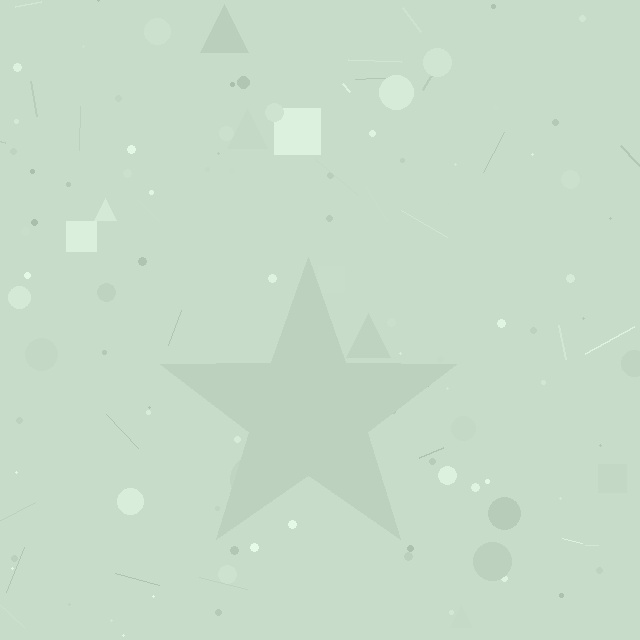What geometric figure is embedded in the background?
A star is embedded in the background.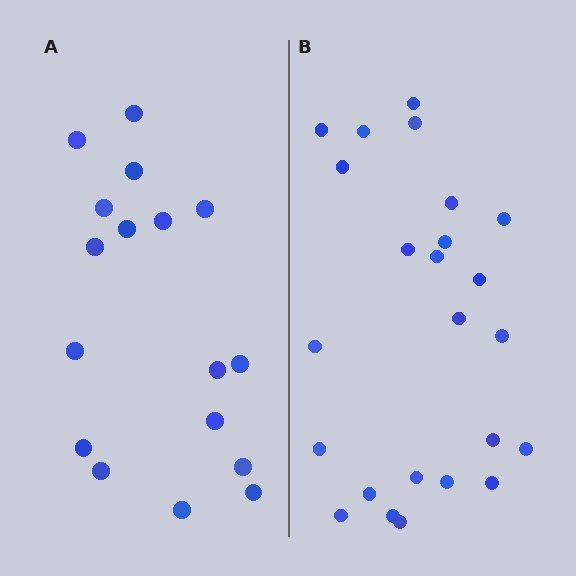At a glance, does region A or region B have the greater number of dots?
Region B (the right region) has more dots.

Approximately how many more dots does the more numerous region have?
Region B has roughly 8 or so more dots than region A.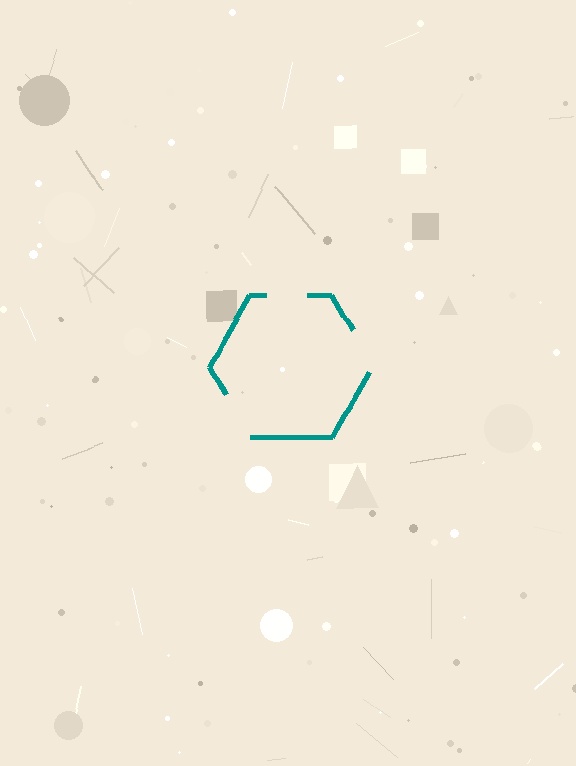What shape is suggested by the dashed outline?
The dashed outline suggests a hexagon.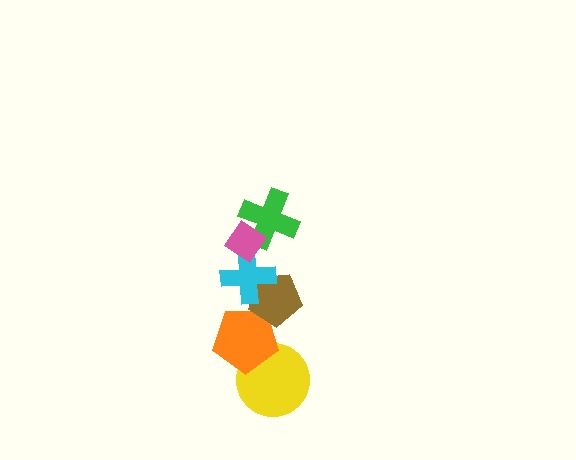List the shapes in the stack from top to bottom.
From top to bottom: the pink diamond, the green cross, the cyan cross, the brown pentagon, the orange pentagon, the yellow circle.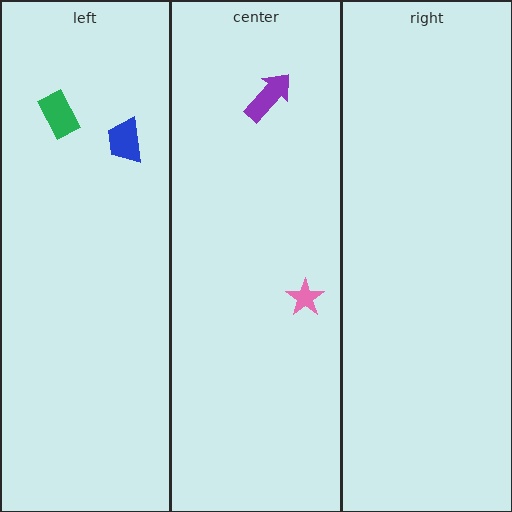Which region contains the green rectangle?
The left region.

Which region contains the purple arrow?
The center region.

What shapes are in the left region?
The blue trapezoid, the green rectangle.